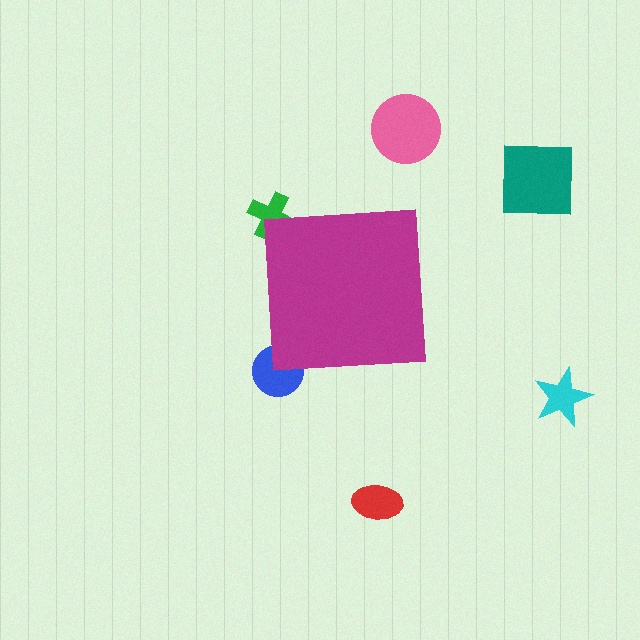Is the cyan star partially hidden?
No, the cyan star is fully visible.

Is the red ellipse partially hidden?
No, the red ellipse is fully visible.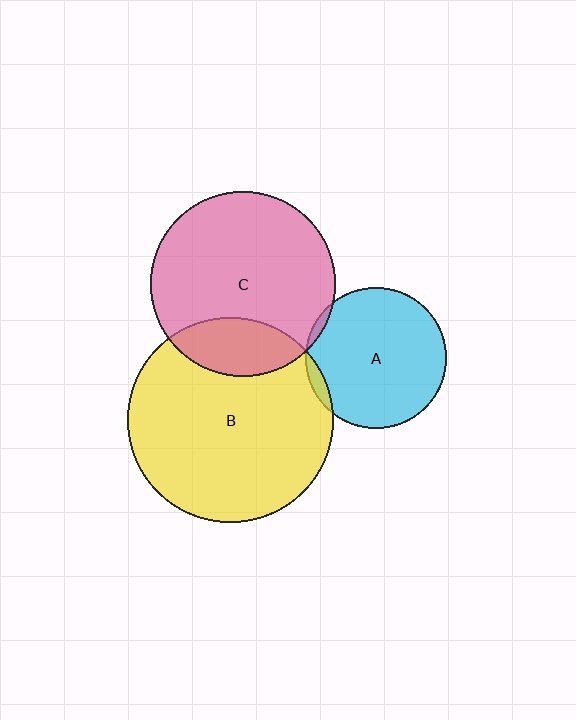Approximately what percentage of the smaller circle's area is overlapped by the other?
Approximately 5%.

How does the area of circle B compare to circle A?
Approximately 2.1 times.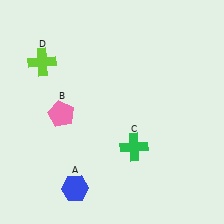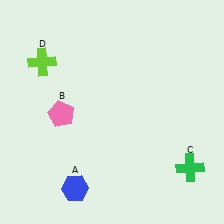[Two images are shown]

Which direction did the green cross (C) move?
The green cross (C) moved right.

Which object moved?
The green cross (C) moved right.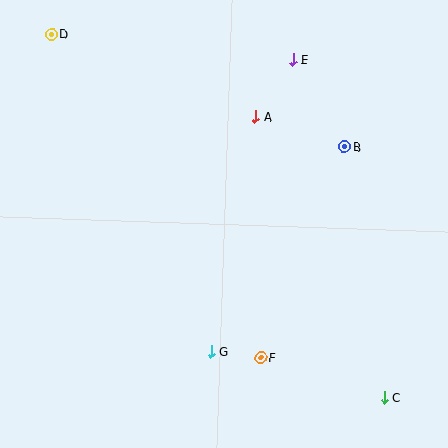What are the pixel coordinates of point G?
Point G is at (211, 351).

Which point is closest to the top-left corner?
Point D is closest to the top-left corner.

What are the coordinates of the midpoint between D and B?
The midpoint between D and B is at (198, 91).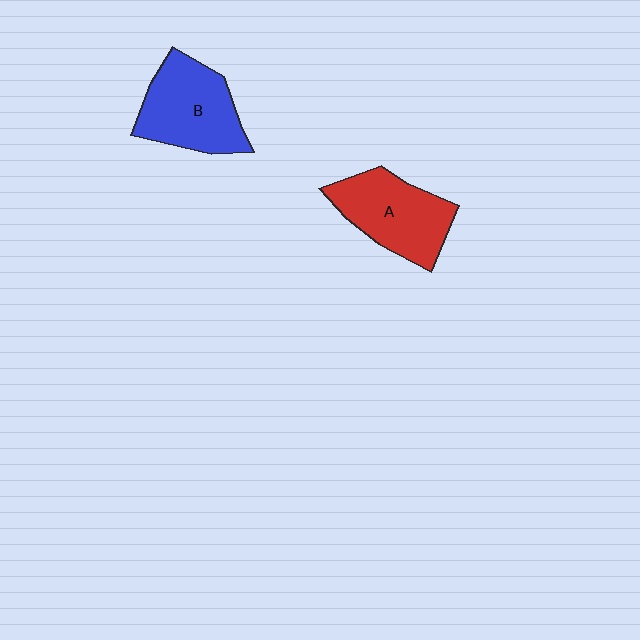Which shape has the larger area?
Shape B (blue).